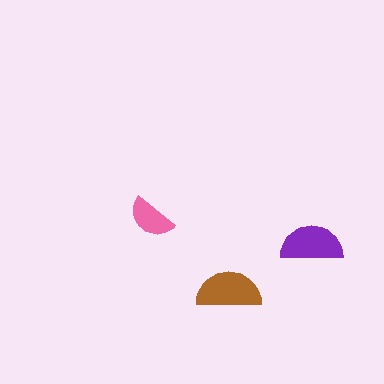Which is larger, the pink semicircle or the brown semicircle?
The brown one.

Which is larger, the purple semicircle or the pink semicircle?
The purple one.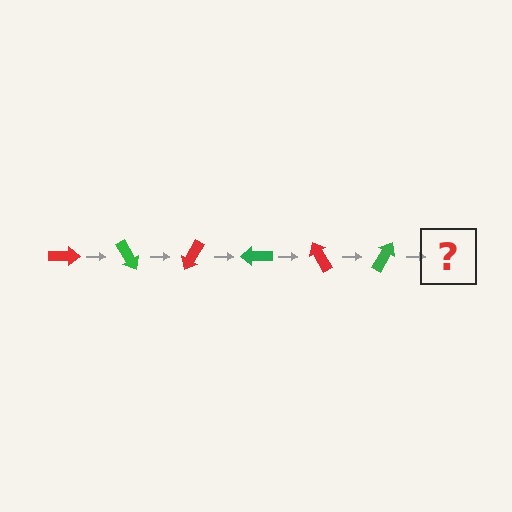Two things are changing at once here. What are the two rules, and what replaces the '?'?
The two rules are that it rotates 60 degrees each step and the color cycles through red and green. The '?' should be a red arrow, rotated 360 degrees from the start.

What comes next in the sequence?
The next element should be a red arrow, rotated 360 degrees from the start.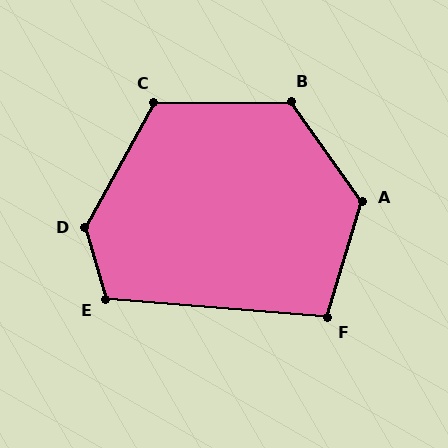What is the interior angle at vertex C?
Approximately 120 degrees (obtuse).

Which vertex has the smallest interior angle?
F, at approximately 102 degrees.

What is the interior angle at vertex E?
Approximately 112 degrees (obtuse).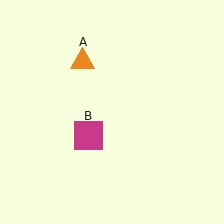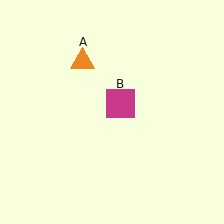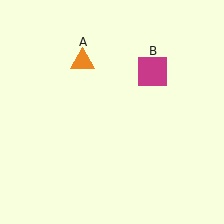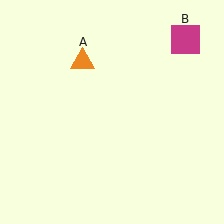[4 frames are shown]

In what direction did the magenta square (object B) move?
The magenta square (object B) moved up and to the right.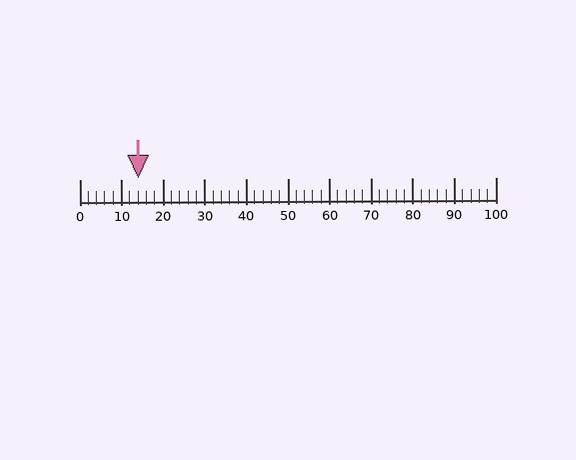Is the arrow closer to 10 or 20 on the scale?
The arrow is closer to 10.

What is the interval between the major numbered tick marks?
The major tick marks are spaced 10 units apart.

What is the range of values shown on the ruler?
The ruler shows values from 0 to 100.